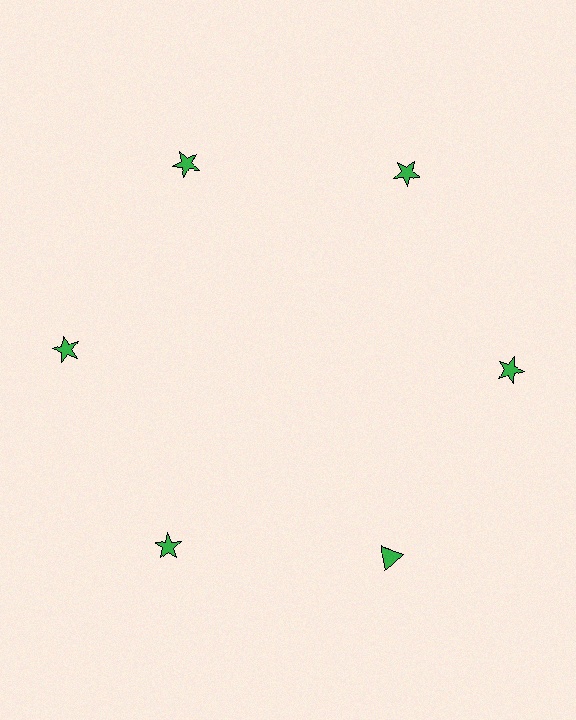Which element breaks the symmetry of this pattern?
The green triangle at roughly the 5 o'clock position breaks the symmetry. All other shapes are green stars.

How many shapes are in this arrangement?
There are 6 shapes arranged in a ring pattern.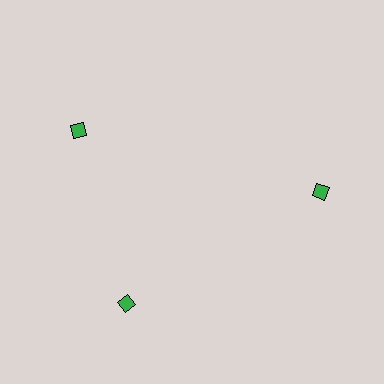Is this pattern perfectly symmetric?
No. The 3 green diamonds are arranged in a ring, but one element near the 11 o'clock position is rotated out of alignment along the ring, breaking the 3-fold rotational symmetry.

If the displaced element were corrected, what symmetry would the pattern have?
It would have 3-fold rotational symmetry — the pattern would map onto itself every 120 degrees.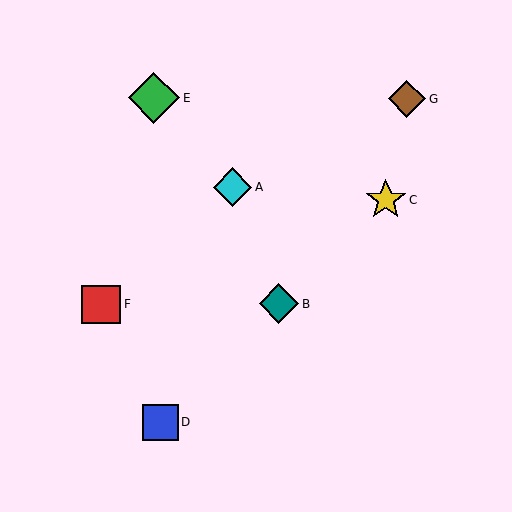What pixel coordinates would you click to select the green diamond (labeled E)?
Click at (154, 98) to select the green diamond E.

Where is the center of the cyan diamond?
The center of the cyan diamond is at (233, 187).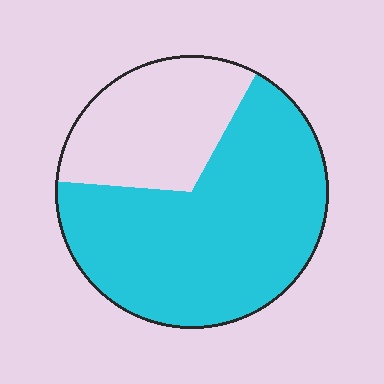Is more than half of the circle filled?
Yes.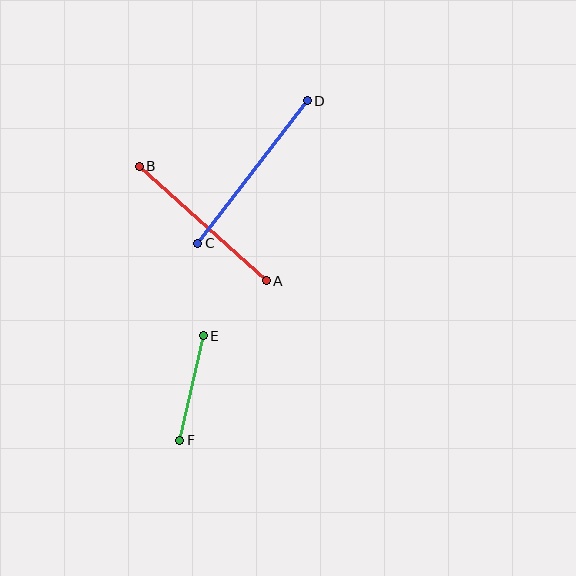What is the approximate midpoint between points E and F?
The midpoint is at approximately (192, 388) pixels.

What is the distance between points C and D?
The distance is approximately 180 pixels.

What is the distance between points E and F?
The distance is approximately 107 pixels.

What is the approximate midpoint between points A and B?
The midpoint is at approximately (203, 224) pixels.